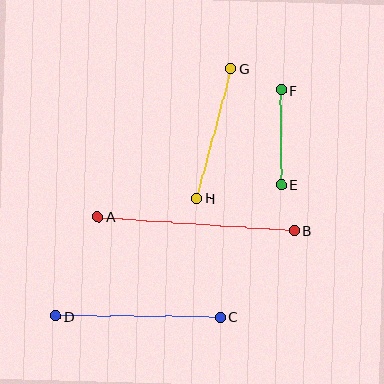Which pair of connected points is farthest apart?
Points A and B are farthest apart.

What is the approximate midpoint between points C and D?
The midpoint is at approximately (138, 317) pixels.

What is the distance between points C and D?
The distance is approximately 165 pixels.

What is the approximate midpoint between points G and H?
The midpoint is at approximately (214, 133) pixels.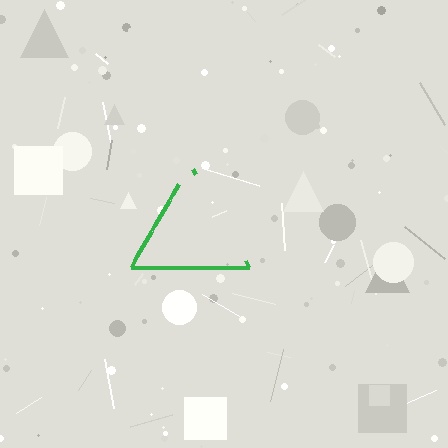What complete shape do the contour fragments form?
The contour fragments form a triangle.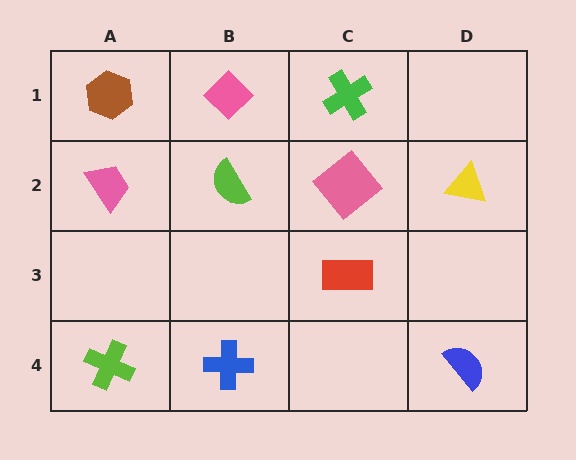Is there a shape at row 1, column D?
No, that cell is empty.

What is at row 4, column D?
A blue semicircle.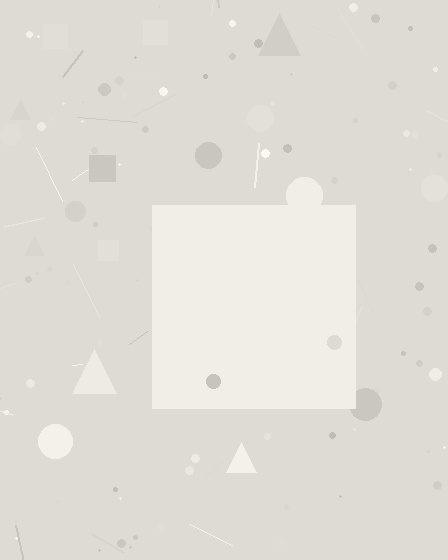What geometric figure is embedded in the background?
A square is embedded in the background.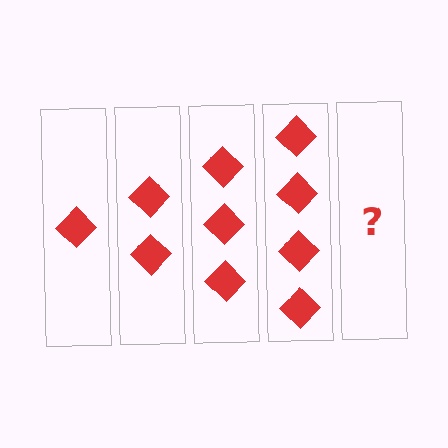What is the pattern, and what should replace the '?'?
The pattern is that each step adds one more diamond. The '?' should be 5 diamonds.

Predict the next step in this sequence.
The next step is 5 diamonds.